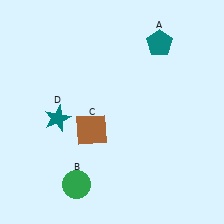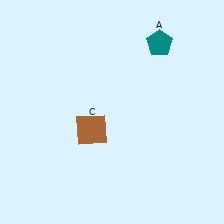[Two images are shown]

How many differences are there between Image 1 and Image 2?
There are 2 differences between the two images.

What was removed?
The green circle (B), the teal star (D) were removed in Image 2.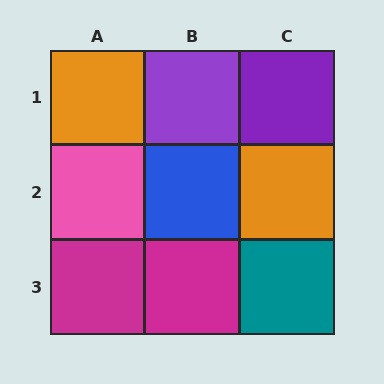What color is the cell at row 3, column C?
Teal.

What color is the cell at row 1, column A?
Orange.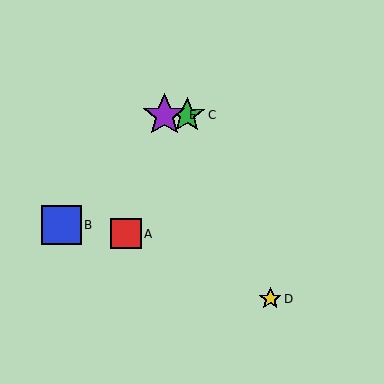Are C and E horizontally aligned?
Yes, both are at y≈115.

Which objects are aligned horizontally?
Objects C, E are aligned horizontally.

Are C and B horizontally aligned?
No, C is at y≈115 and B is at y≈225.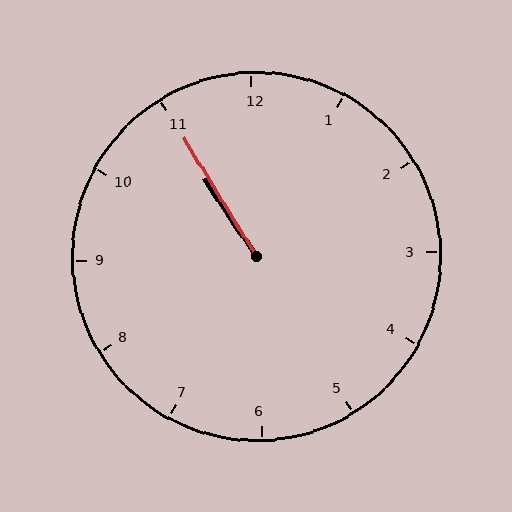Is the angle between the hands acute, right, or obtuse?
It is acute.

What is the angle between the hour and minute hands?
Approximately 2 degrees.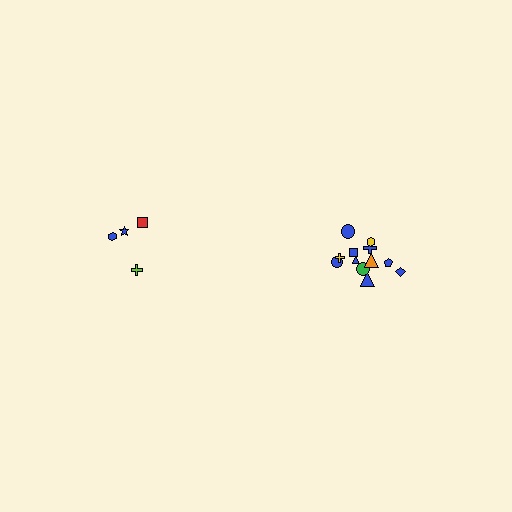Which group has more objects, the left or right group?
The right group.